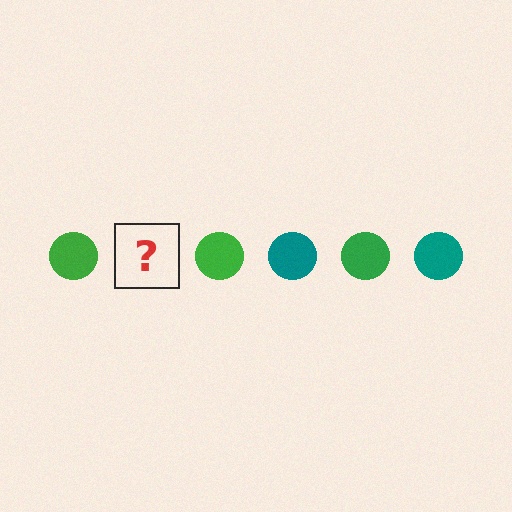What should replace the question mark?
The question mark should be replaced with a teal circle.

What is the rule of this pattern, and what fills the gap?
The rule is that the pattern cycles through green, teal circles. The gap should be filled with a teal circle.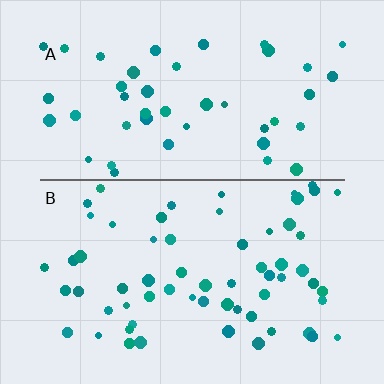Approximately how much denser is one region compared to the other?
Approximately 1.4× — region B over region A.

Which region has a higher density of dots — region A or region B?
B (the bottom).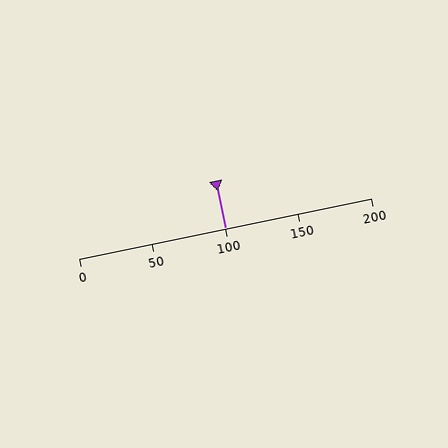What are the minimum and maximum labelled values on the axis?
The axis runs from 0 to 200.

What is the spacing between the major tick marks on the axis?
The major ticks are spaced 50 apart.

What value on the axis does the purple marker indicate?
The marker indicates approximately 100.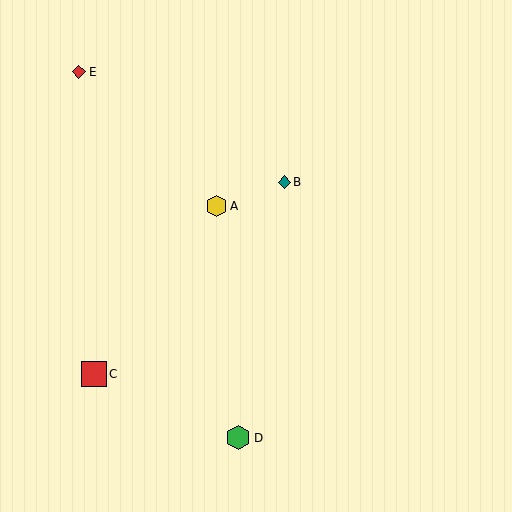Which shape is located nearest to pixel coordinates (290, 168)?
The teal diamond (labeled B) at (284, 182) is nearest to that location.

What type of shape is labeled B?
Shape B is a teal diamond.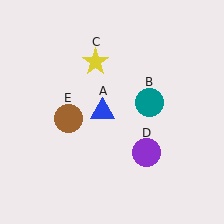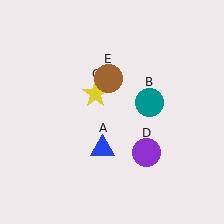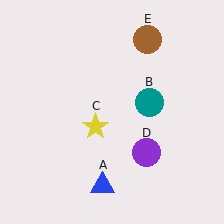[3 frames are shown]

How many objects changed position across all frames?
3 objects changed position: blue triangle (object A), yellow star (object C), brown circle (object E).